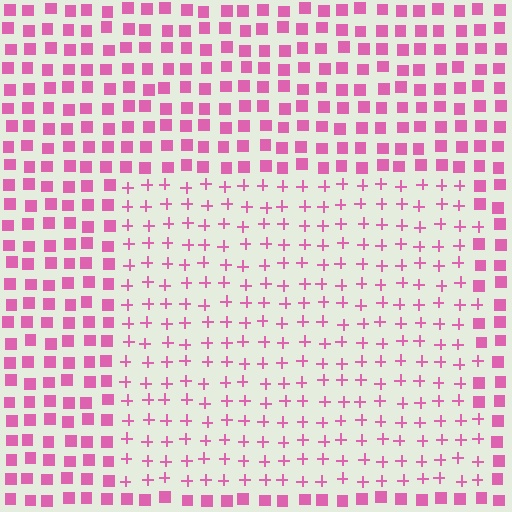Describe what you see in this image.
The image is filled with small pink elements arranged in a uniform grid. A rectangle-shaped region contains plus signs, while the surrounding area contains squares. The boundary is defined purely by the change in element shape.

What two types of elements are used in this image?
The image uses plus signs inside the rectangle region and squares outside it.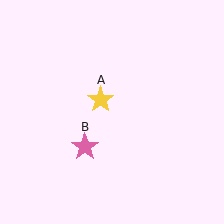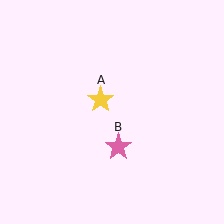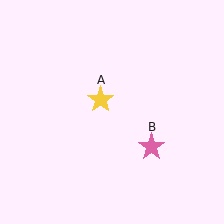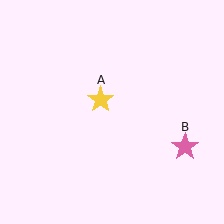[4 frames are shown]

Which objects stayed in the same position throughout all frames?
Yellow star (object A) remained stationary.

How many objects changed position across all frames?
1 object changed position: pink star (object B).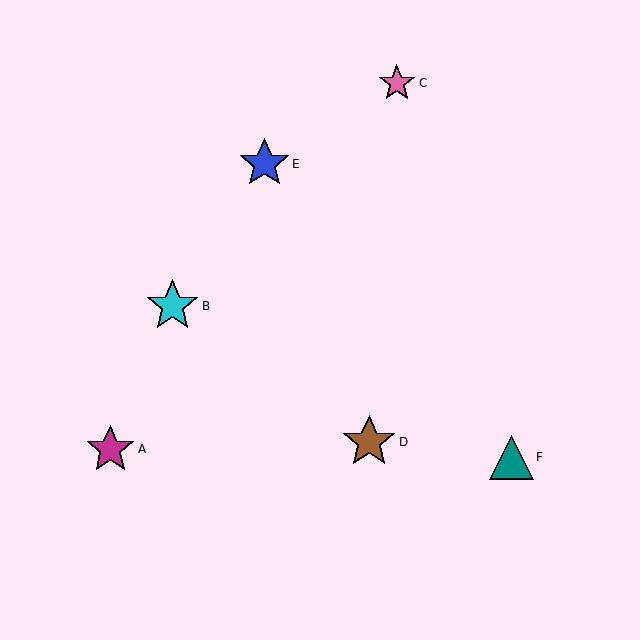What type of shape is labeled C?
Shape C is a pink star.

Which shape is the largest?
The brown star (labeled D) is the largest.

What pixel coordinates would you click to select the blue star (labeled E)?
Click at (264, 164) to select the blue star E.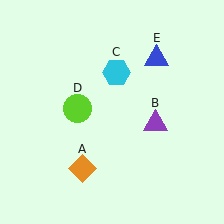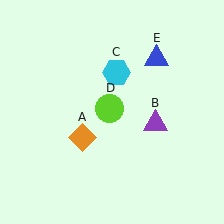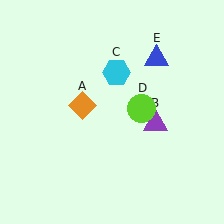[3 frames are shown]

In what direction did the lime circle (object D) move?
The lime circle (object D) moved right.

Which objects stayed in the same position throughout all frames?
Purple triangle (object B) and cyan hexagon (object C) and blue triangle (object E) remained stationary.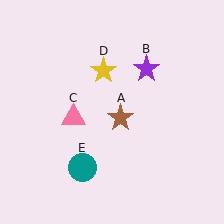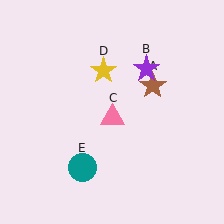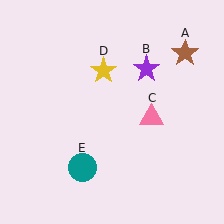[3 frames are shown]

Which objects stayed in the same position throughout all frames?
Purple star (object B) and yellow star (object D) and teal circle (object E) remained stationary.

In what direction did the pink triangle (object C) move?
The pink triangle (object C) moved right.